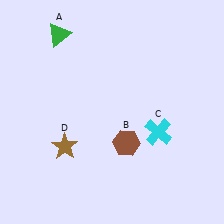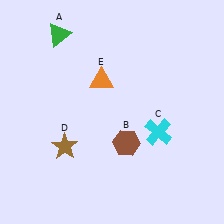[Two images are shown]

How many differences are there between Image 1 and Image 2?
There is 1 difference between the two images.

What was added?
An orange triangle (E) was added in Image 2.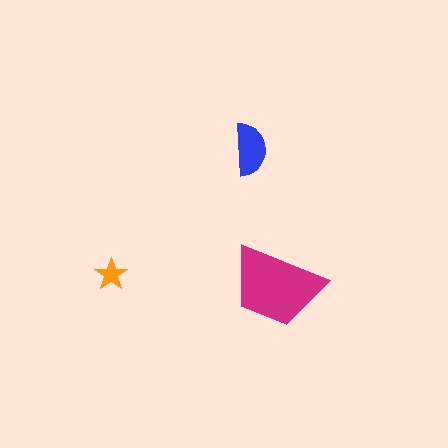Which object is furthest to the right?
The magenta trapezoid is rightmost.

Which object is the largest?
The magenta trapezoid.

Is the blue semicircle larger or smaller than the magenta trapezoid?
Smaller.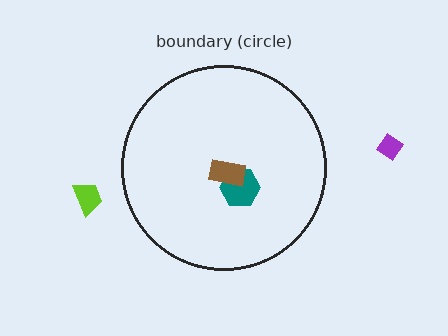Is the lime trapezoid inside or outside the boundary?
Outside.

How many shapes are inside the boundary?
2 inside, 2 outside.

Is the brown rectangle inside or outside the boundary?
Inside.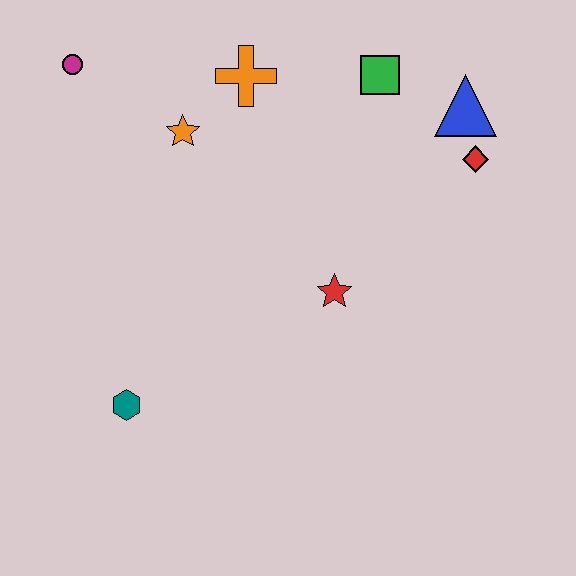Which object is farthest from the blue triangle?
The teal hexagon is farthest from the blue triangle.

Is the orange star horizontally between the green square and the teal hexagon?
Yes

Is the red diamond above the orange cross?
No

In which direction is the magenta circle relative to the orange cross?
The magenta circle is to the left of the orange cross.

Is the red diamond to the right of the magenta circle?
Yes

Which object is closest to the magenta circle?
The orange star is closest to the magenta circle.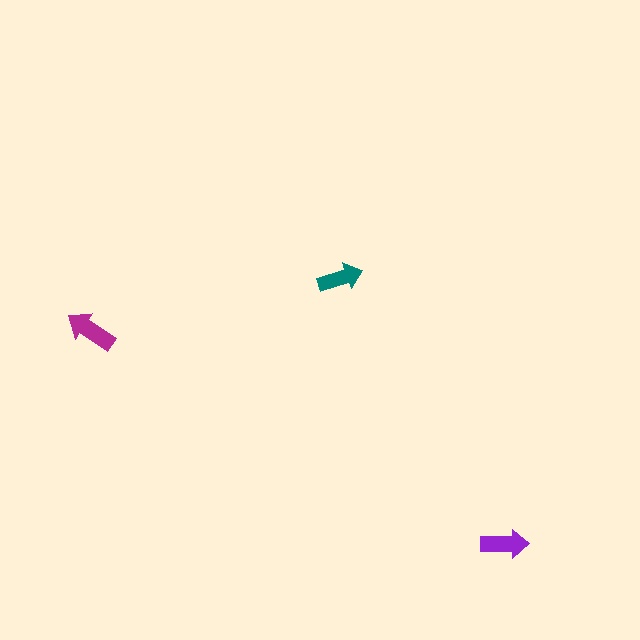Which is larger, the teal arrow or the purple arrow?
The purple one.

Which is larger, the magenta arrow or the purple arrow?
The magenta one.